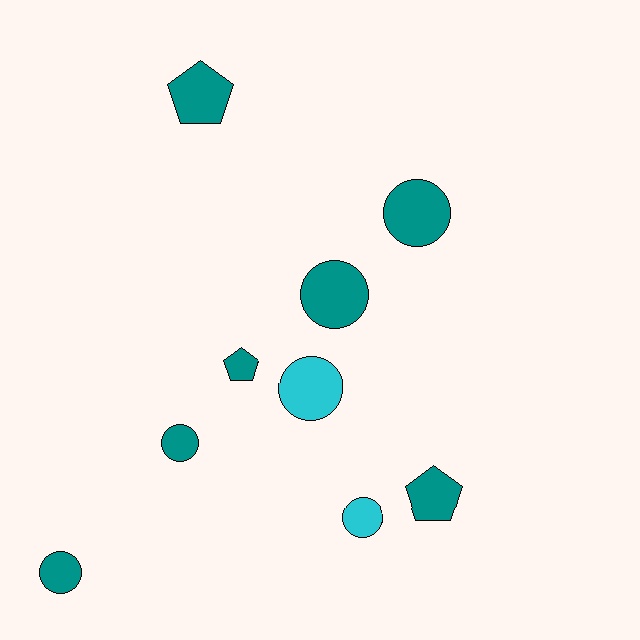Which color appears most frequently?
Teal, with 7 objects.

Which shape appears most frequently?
Circle, with 6 objects.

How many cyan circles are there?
There are 2 cyan circles.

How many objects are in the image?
There are 9 objects.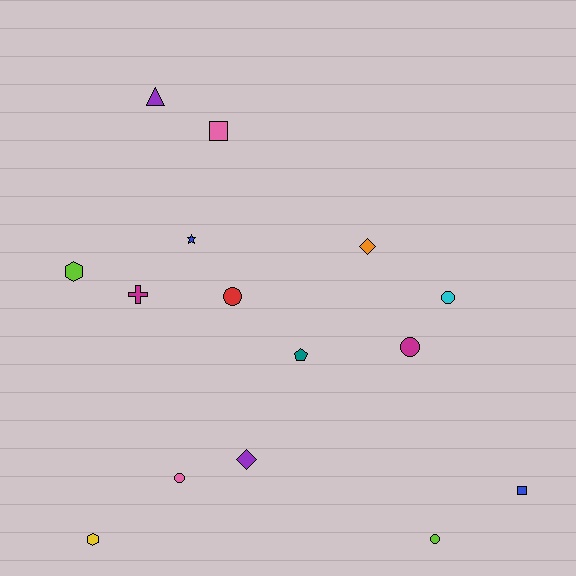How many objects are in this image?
There are 15 objects.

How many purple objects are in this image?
There are 2 purple objects.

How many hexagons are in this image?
There are 2 hexagons.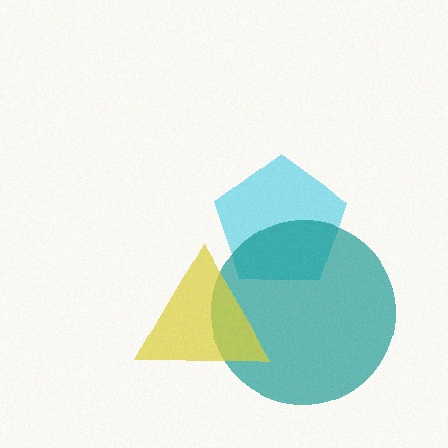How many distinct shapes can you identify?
There are 3 distinct shapes: a cyan pentagon, a teal circle, a yellow triangle.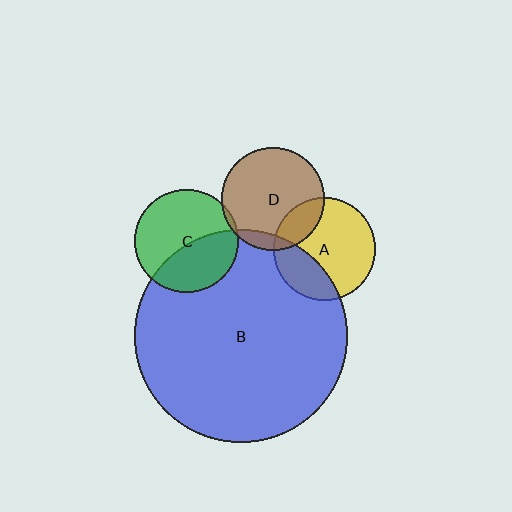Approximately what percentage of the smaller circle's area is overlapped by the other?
Approximately 20%.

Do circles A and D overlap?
Yes.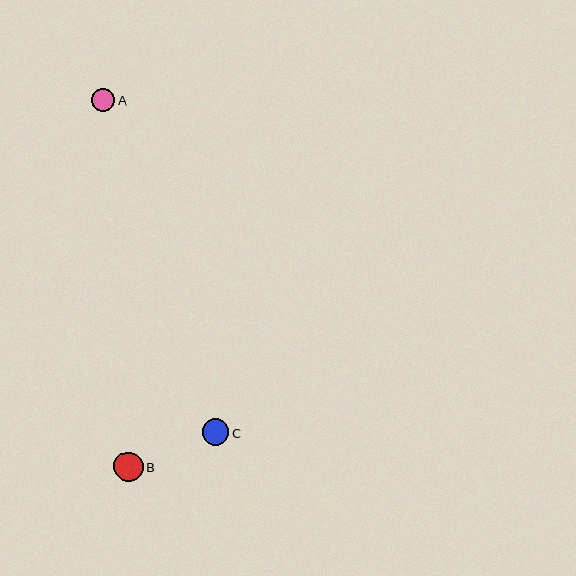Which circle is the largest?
Circle B is the largest with a size of approximately 30 pixels.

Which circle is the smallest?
Circle A is the smallest with a size of approximately 23 pixels.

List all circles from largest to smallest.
From largest to smallest: B, C, A.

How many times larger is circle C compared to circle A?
Circle C is approximately 1.2 times the size of circle A.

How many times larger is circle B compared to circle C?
Circle B is approximately 1.1 times the size of circle C.